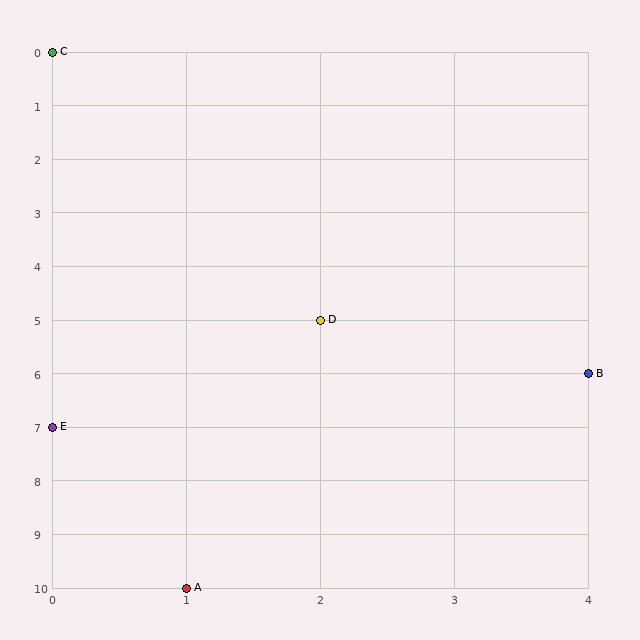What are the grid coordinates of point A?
Point A is at grid coordinates (1, 10).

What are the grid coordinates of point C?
Point C is at grid coordinates (0, 0).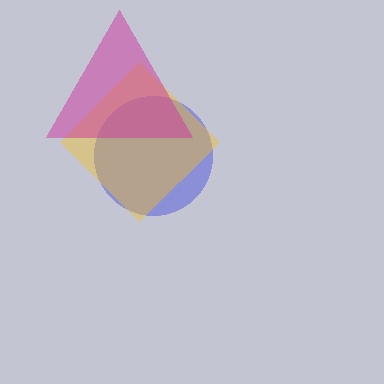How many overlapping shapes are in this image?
There are 3 overlapping shapes in the image.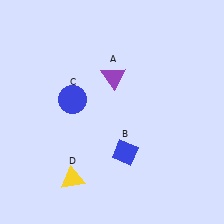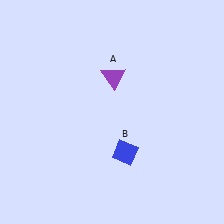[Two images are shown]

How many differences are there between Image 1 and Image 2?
There are 2 differences between the two images.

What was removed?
The blue circle (C), the yellow triangle (D) were removed in Image 2.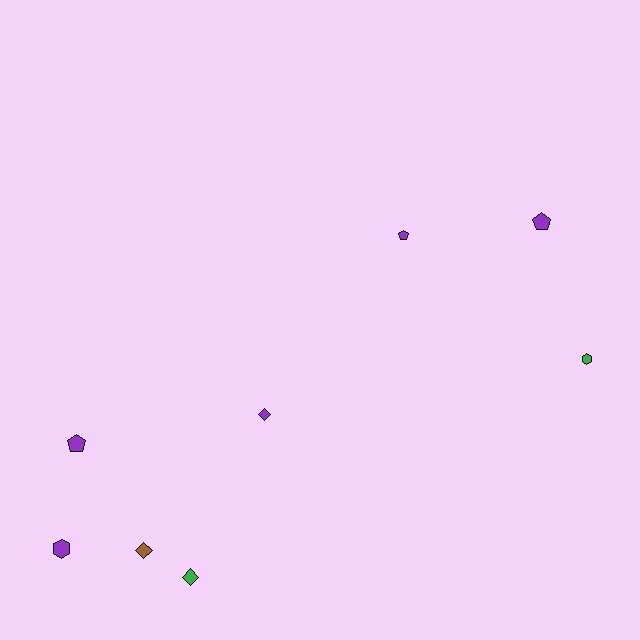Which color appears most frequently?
Purple, with 5 objects.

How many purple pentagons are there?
There are 3 purple pentagons.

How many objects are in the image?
There are 8 objects.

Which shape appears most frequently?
Diamond, with 3 objects.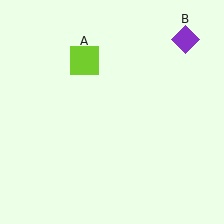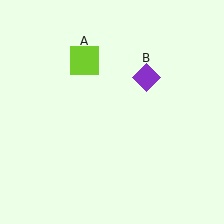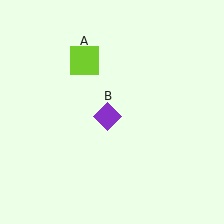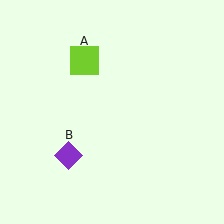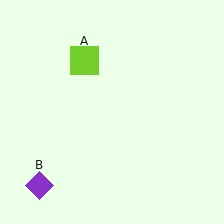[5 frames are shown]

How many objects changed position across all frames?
1 object changed position: purple diamond (object B).